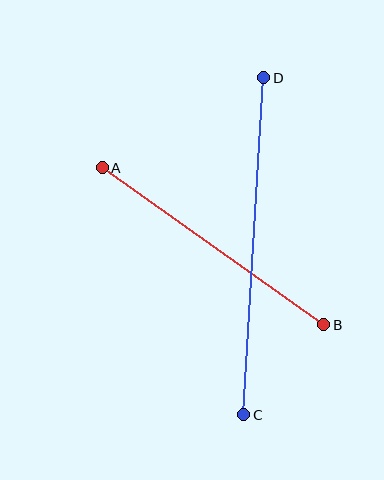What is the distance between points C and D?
The distance is approximately 338 pixels.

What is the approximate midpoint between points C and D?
The midpoint is at approximately (254, 246) pixels.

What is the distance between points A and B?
The distance is approximately 271 pixels.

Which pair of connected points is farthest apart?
Points C and D are farthest apart.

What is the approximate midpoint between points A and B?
The midpoint is at approximately (213, 246) pixels.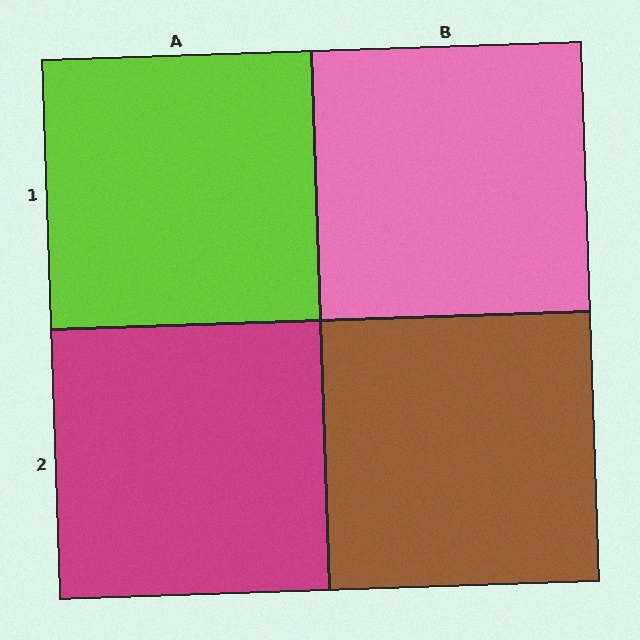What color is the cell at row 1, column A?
Lime.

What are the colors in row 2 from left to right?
Magenta, brown.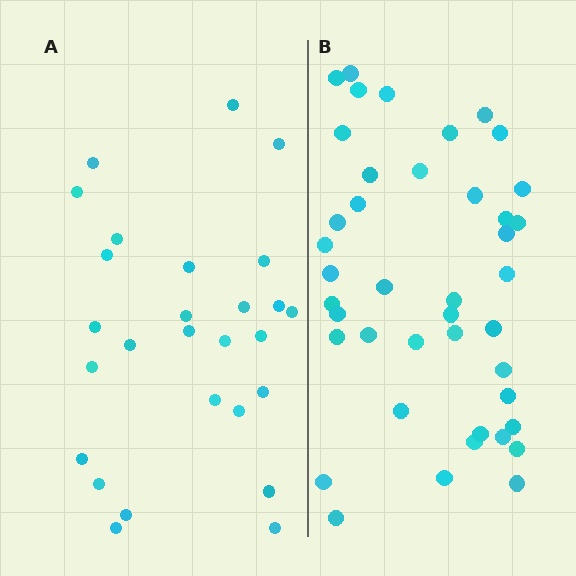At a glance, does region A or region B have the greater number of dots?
Region B (the right region) has more dots.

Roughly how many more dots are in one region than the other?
Region B has approximately 15 more dots than region A.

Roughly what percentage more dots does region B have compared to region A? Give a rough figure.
About 55% more.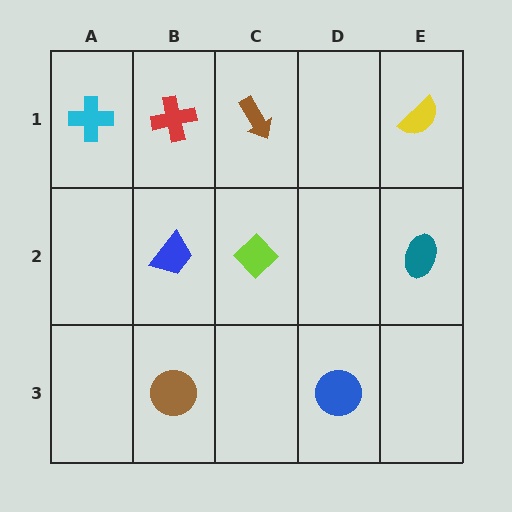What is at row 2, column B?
A blue trapezoid.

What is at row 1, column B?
A red cross.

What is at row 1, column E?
A yellow semicircle.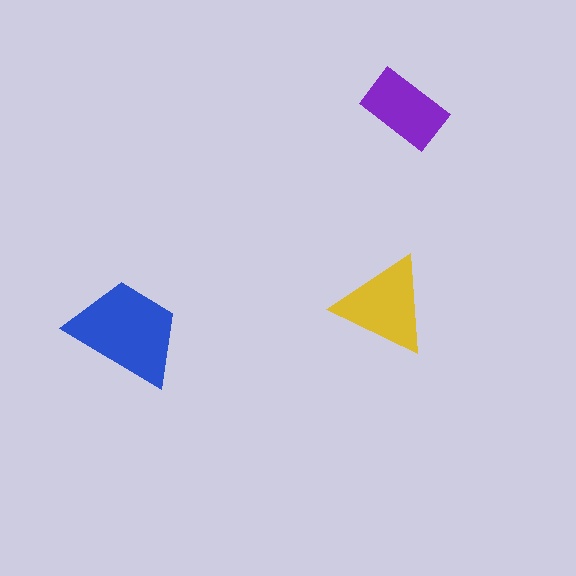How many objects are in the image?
There are 3 objects in the image.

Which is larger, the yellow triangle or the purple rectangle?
The yellow triangle.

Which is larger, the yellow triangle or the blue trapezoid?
The blue trapezoid.